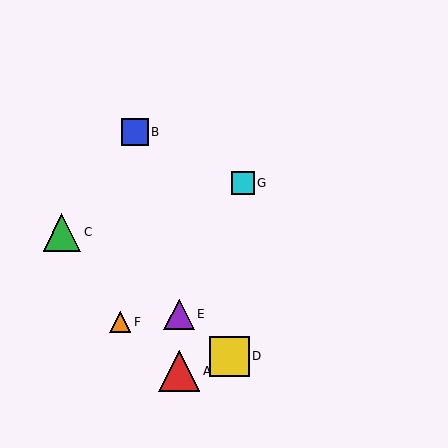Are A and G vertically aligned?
No, A is at x≈179 and G is at x≈243.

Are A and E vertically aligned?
Yes, both are at x≈179.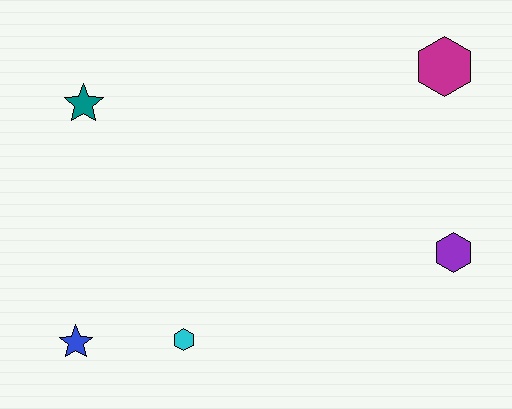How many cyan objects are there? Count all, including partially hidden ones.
There is 1 cyan object.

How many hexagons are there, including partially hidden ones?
There are 3 hexagons.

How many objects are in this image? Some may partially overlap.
There are 5 objects.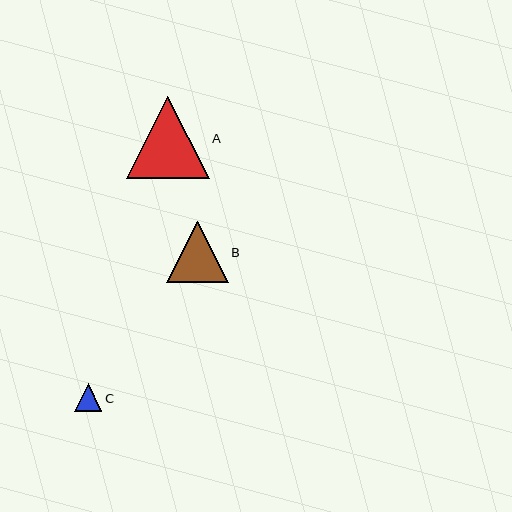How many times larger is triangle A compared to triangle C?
Triangle A is approximately 3.0 times the size of triangle C.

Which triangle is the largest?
Triangle A is the largest with a size of approximately 82 pixels.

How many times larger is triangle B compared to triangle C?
Triangle B is approximately 2.2 times the size of triangle C.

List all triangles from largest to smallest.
From largest to smallest: A, B, C.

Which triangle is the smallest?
Triangle C is the smallest with a size of approximately 28 pixels.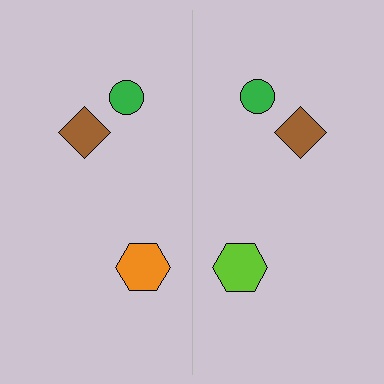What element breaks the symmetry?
The lime hexagon on the right side breaks the symmetry — its mirror counterpart is orange.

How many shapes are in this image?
There are 6 shapes in this image.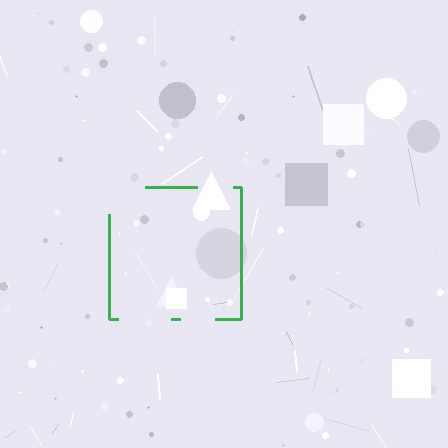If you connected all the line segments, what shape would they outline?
They would outline a square.